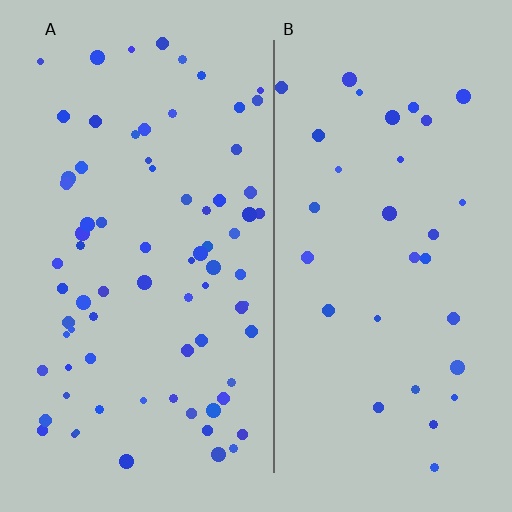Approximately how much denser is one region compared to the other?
Approximately 2.4× — region A over region B.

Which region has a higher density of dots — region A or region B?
A (the left).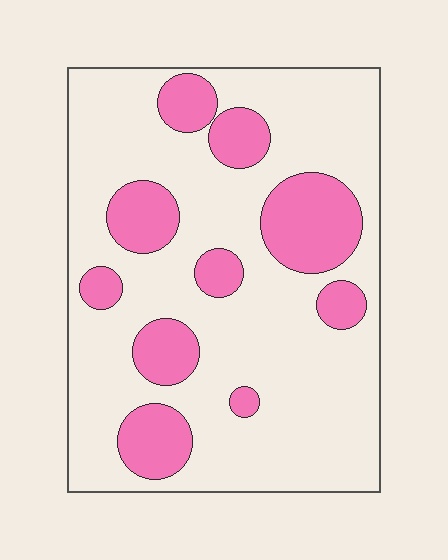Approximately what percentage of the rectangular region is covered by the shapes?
Approximately 25%.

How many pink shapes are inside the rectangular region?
10.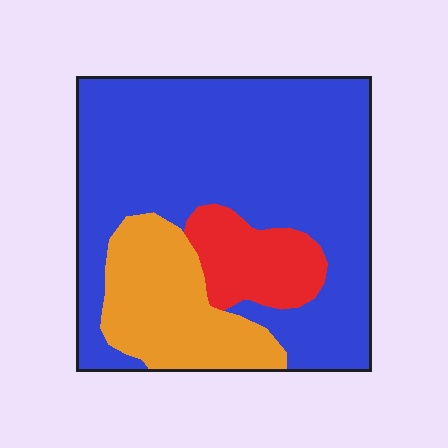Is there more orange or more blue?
Blue.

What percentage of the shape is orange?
Orange takes up about one fifth (1/5) of the shape.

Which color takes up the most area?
Blue, at roughly 70%.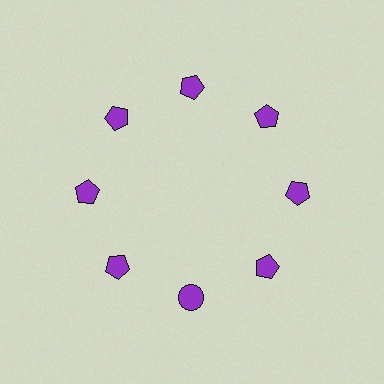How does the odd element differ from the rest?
It has a different shape: circle instead of pentagon.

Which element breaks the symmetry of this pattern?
The purple circle at roughly the 6 o'clock position breaks the symmetry. All other shapes are purple pentagons.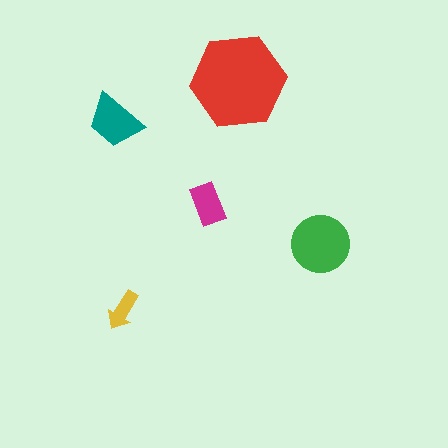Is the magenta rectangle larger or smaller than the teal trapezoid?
Smaller.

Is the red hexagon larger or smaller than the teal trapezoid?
Larger.